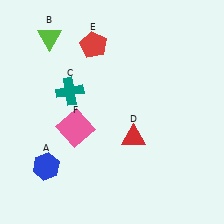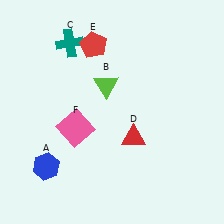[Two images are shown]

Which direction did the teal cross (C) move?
The teal cross (C) moved up.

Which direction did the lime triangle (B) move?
The lime triangle (B) moved right.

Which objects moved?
The objects that moved are: the lime triangle (B), the teal cross (C).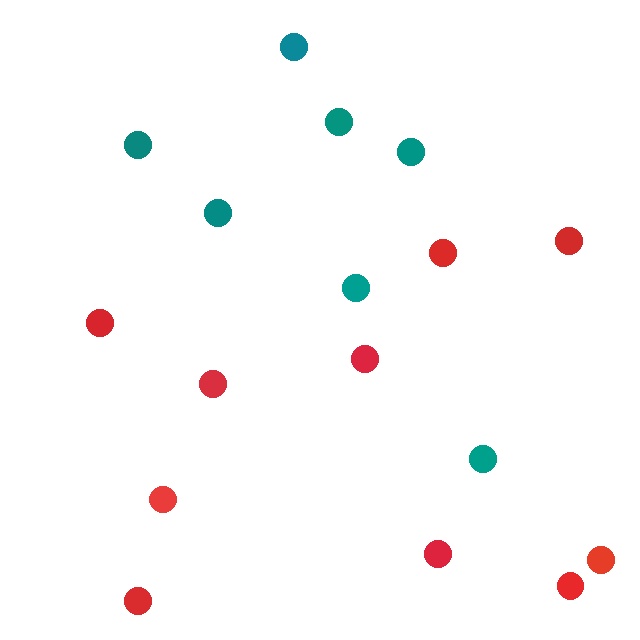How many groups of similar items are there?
There are 2 groups: one group of red circles (10) and one group of teal circles (7).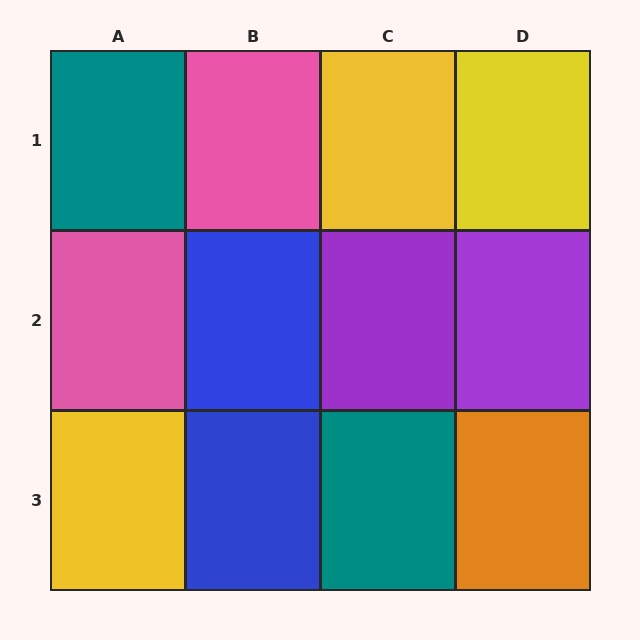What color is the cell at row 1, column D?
Yellow.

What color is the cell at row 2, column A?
Pink.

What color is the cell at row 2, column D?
Purple.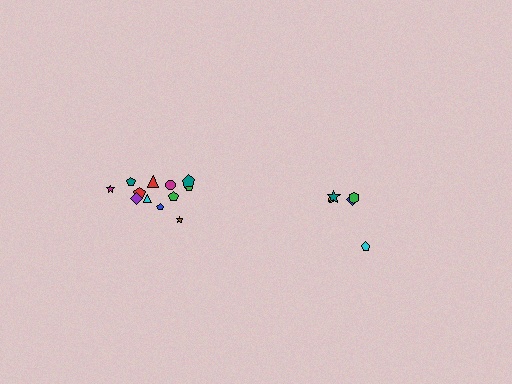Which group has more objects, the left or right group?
The left group.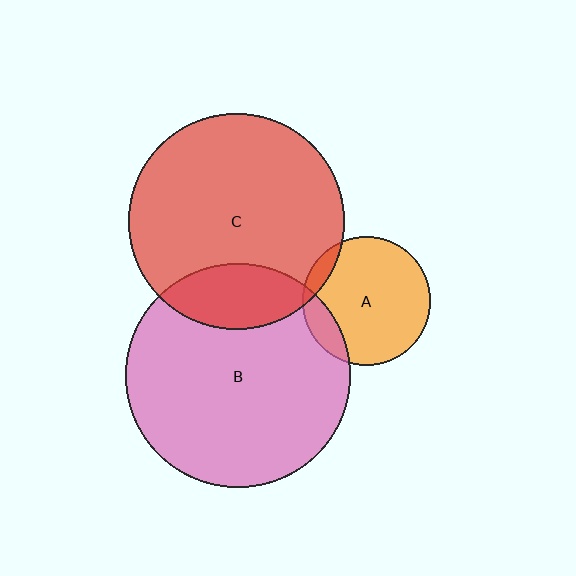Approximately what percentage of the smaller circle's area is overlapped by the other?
Approximately 20%.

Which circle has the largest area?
Circle B (pink).